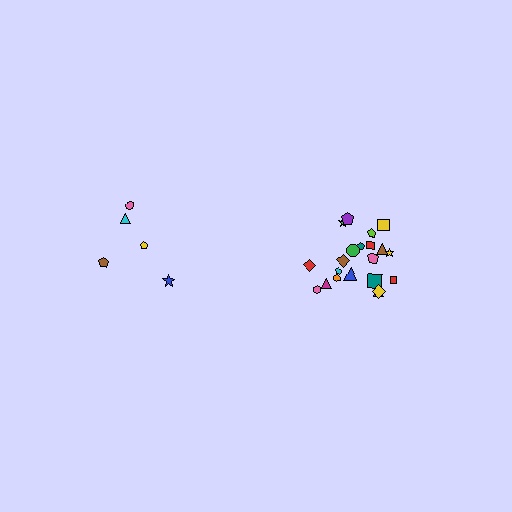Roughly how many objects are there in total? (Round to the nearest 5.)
Roughly 25 objects in total.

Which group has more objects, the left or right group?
The right group.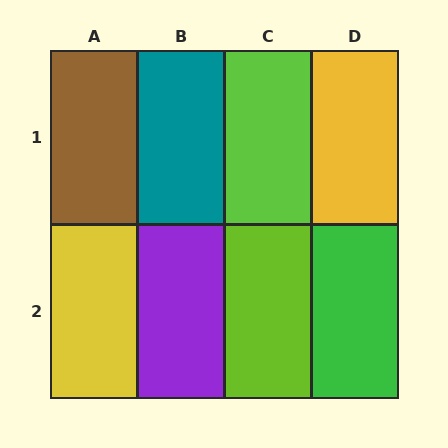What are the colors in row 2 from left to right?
Yellow, purple, lime, green.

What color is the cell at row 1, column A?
Brown.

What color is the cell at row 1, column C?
Lime.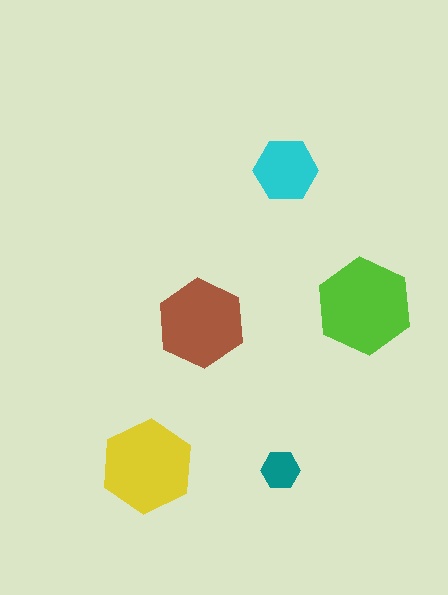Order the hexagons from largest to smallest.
the lime one, the yellow one, the brown one, the cyan one, the teal one.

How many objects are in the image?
There are 5 objects in the image.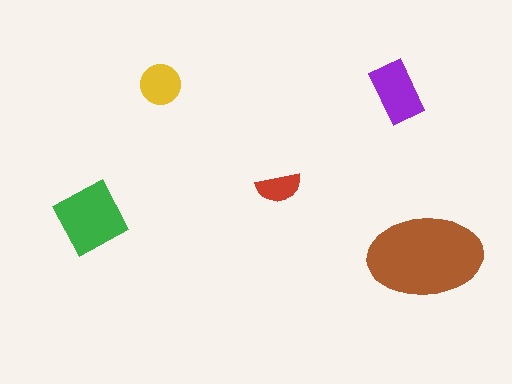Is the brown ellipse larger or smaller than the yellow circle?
Larger.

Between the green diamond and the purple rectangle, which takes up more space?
The green diamond.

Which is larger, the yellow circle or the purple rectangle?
The purple rectangle.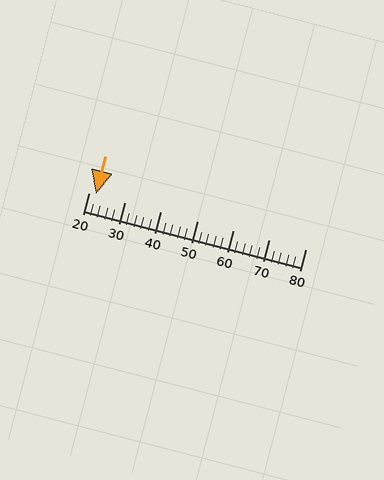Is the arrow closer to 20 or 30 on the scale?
The arrow is closer to 20.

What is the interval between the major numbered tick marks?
The major tick marks are spaced 10 units apart.